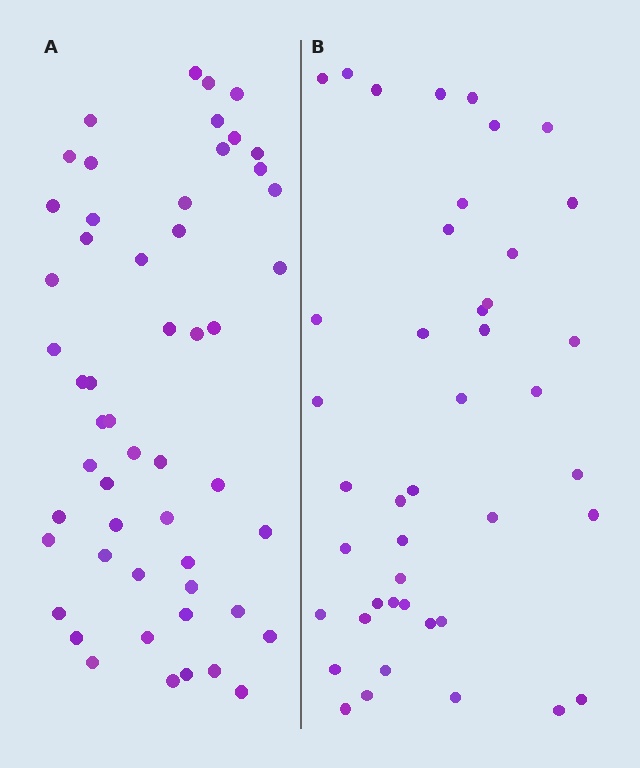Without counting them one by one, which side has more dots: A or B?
Region A (the left region) has more dots.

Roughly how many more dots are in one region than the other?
Region A has roughly 10 or so more dots than region B.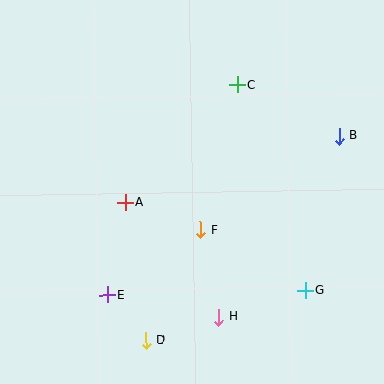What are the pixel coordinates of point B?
Point B is at (339, 136).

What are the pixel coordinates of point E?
Point E is at (107, 295).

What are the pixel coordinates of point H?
Point H is at (219, 317).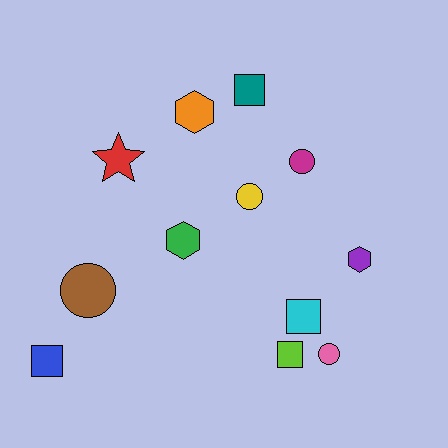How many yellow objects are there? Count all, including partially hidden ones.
There is 1 yellow object.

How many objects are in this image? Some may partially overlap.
There are 12 objects.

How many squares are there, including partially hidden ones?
There are 4 squares.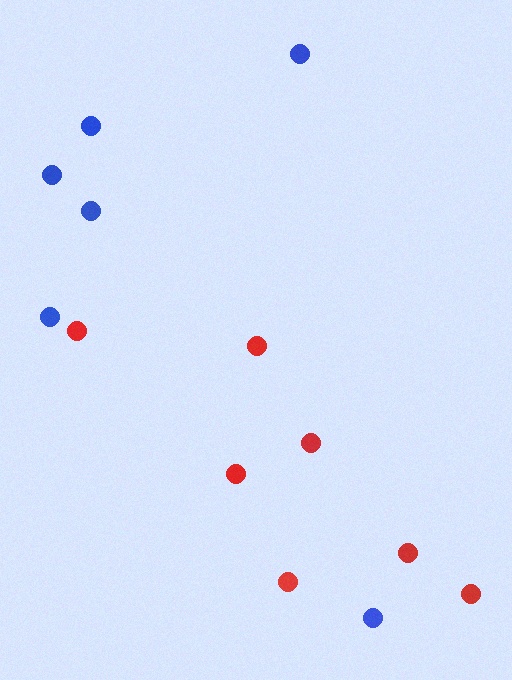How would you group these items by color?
There are 2 groups: one group of blue circles (6) and one group of red circles (7).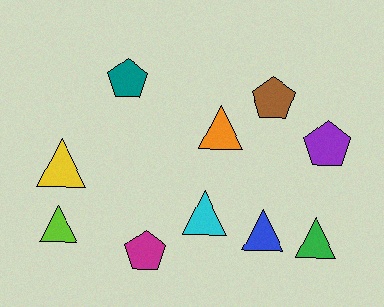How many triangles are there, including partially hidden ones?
There are 6 triangles.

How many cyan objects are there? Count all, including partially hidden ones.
There is 1 cyan object.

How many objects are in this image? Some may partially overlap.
There are 10 objects.